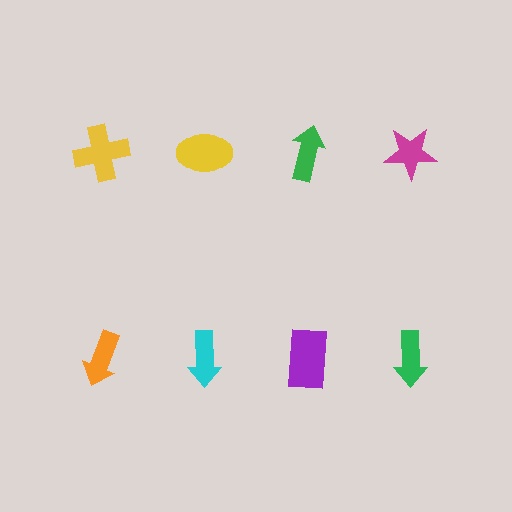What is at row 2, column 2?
A cyan arrow.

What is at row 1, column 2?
A yellow ellipse.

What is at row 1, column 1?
A yellow cross.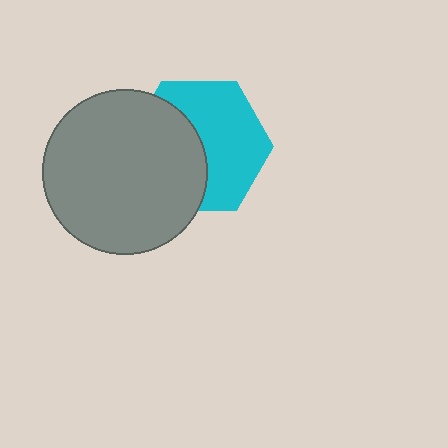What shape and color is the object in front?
The object in front is a gray circle.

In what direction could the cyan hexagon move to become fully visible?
The cyan hexagon could move right. That would shift it out from behind the gray circle entirely.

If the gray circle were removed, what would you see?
You would see the complete cyan hexagon.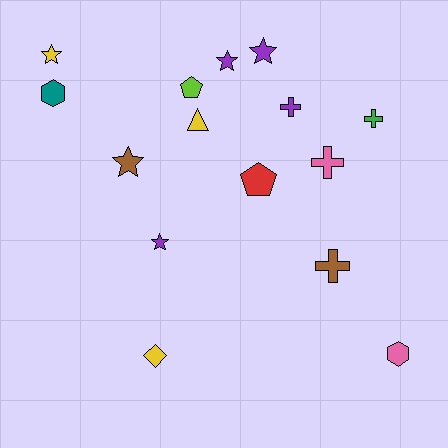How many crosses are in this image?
There are 4 crosses.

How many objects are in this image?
There are 15 objects.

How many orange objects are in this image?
There are no orange objects.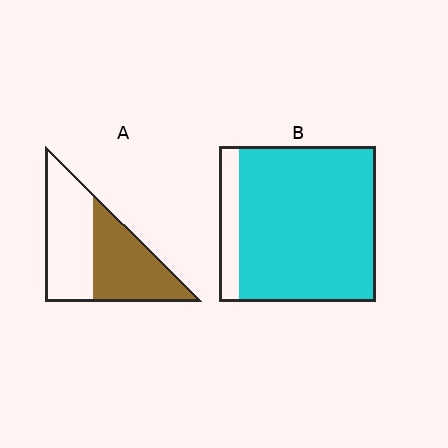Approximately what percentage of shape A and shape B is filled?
A is approximately 50% and B is approximately 85%.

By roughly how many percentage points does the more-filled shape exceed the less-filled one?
By roughly 40 percentage points (B over A).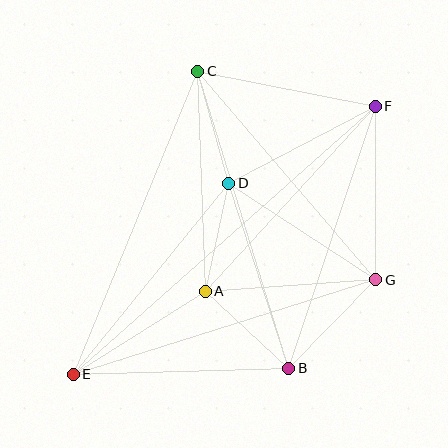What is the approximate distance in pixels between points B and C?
The distance between B and C is approximately 311 pixels.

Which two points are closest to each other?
Points A and D are closest to each other.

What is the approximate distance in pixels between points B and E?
The distance between B and E is approximately 215 pixels.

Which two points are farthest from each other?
Points E and F are farthest from each other.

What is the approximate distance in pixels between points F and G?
The distance between F and G is approximately 174 pixels.